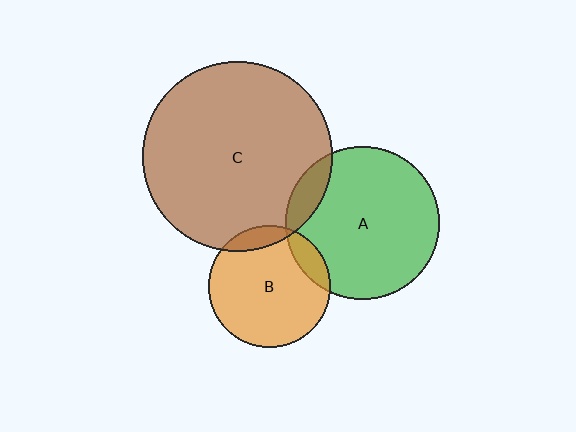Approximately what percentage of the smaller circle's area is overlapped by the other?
Approximately 10%.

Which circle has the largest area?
Circle C (brown).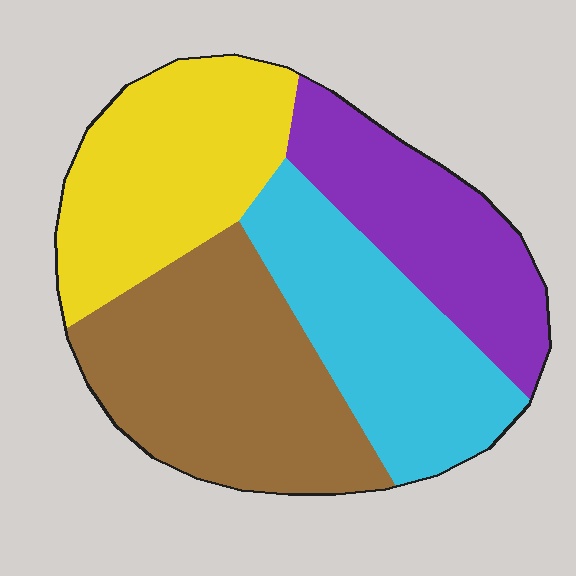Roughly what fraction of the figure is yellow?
Yellow covers 25% of the figure.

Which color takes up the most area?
Brown, at roughly 30%.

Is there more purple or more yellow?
Yellow.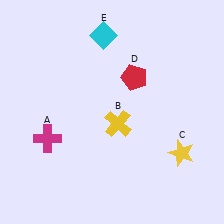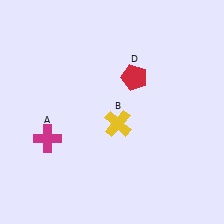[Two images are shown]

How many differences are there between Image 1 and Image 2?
There are 2 differences between the two images.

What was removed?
The yellow star (C), the cyan diamond (E) were removed in Image 2.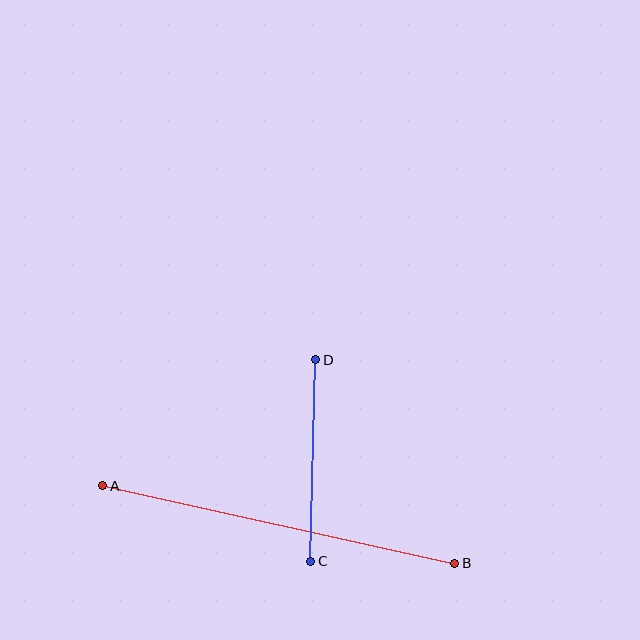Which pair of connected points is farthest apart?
Points A and B are farthest apart.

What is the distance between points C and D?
The distance is approximately 202 pixels.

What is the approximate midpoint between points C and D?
The midpoint is at approximately (313, 461) pixels.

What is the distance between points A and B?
The distance is approximately 361 pixels.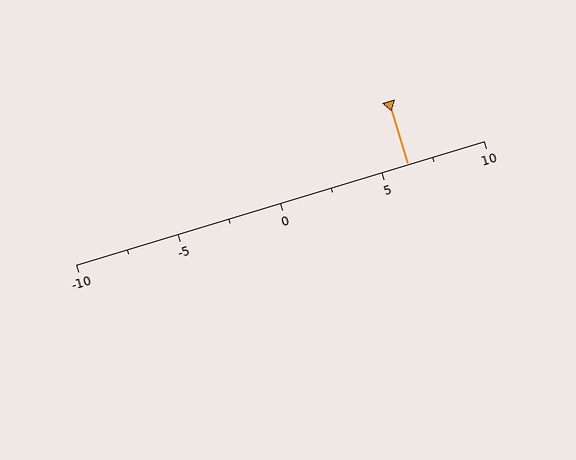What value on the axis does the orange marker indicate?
The marker indicates approximately 6.2.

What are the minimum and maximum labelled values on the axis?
The axis runs from -10 to 10.